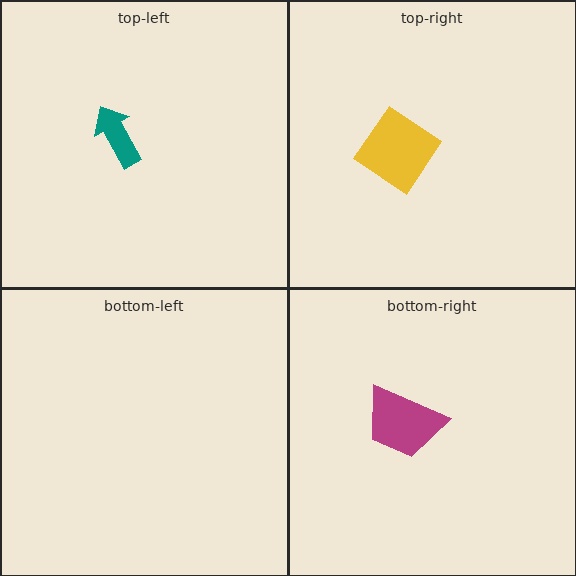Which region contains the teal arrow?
The top-left region.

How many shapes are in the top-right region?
1.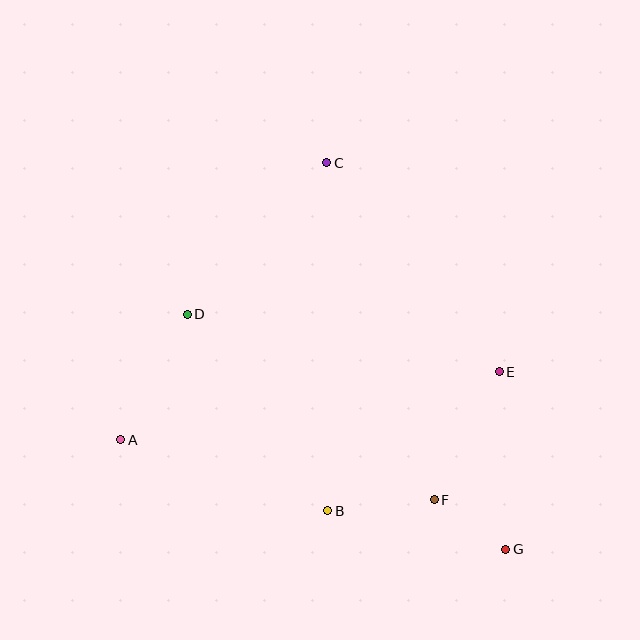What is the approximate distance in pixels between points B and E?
The distance between B and E is approximately 220 pixels.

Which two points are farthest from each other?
Points C and G are farthest from each other.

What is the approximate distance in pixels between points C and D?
The distance between C and D is approximately 206 pixels.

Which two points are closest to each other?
Points F and G are closest to each other.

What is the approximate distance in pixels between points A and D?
The distance between A and D is approximately 142 pixels.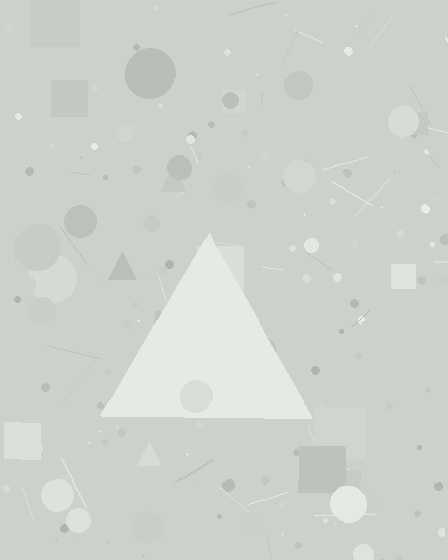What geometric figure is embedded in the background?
A triangle is embedded in the background.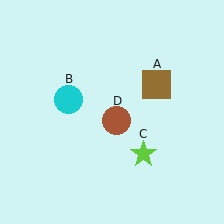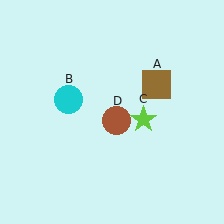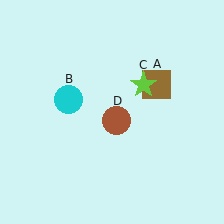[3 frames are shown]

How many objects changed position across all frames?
1 object changed position: lime star (object C).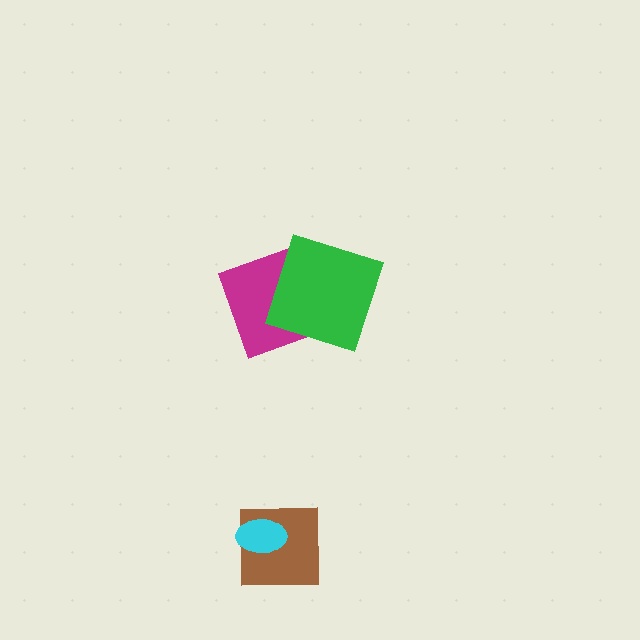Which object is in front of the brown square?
The cyan ellipse is in front of the brown square.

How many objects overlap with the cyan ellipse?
1 object overlaps with the cyan ellipse.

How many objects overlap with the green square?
1 object overlaps with the green square.